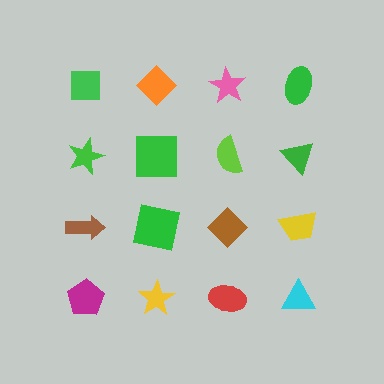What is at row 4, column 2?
A yellow star.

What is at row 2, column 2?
A green square.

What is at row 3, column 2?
A green square.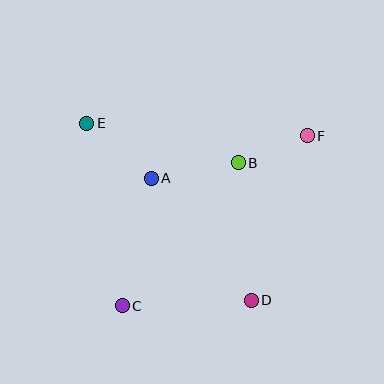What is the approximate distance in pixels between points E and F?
The distance between E and F is approximately 221 pixels.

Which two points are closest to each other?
Points B and F are closest to each other.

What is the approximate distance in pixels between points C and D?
The distance between C and D is approximately 129 pixels.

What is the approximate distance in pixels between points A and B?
The distance between A and B is approximately 88 pixels.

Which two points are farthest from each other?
Points C and F are farthest from each other.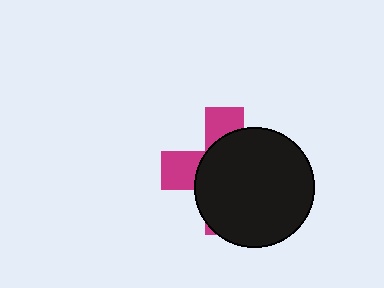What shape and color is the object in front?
The object in front is a black circle.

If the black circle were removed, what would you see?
You would see the complete magenta cross.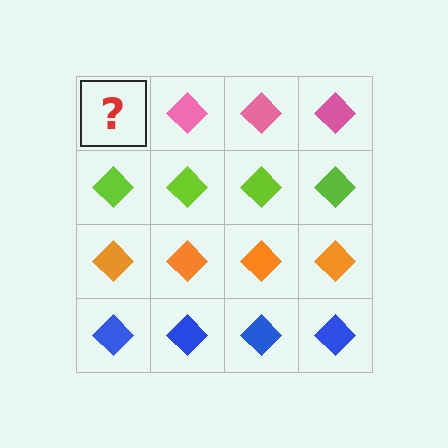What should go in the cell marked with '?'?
The missing cell should contain a pink diamond.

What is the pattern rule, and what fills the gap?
The rule is that each row has a consistent color. The gap should be filled with a pink diamond.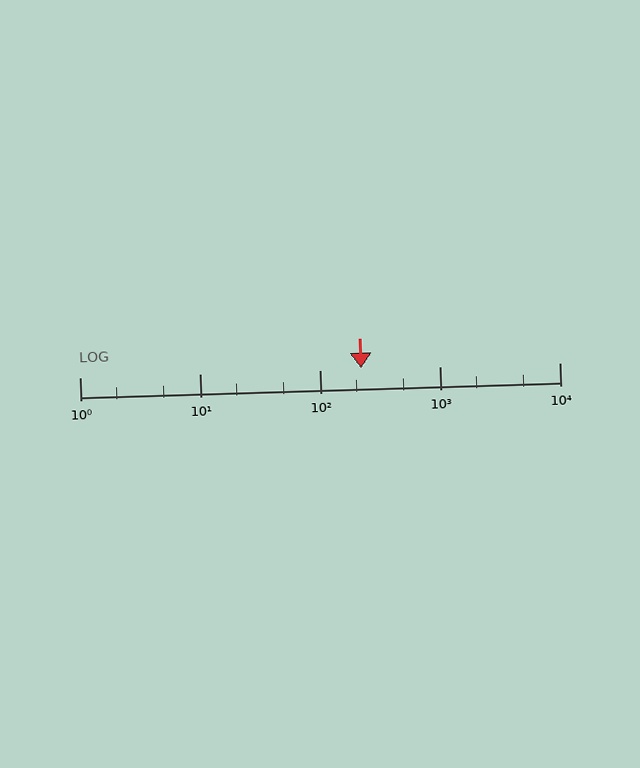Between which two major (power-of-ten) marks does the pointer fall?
The pointer is between 100 and 1000.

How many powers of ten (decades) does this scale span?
The scale spans 4 decades, from 1 to 10000.